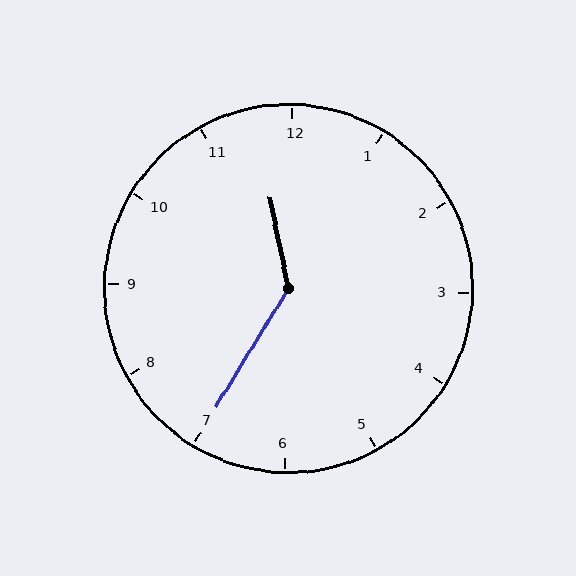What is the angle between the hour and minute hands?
Approximately 138 degrees.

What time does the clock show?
11:35.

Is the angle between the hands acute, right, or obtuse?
It is obtuse.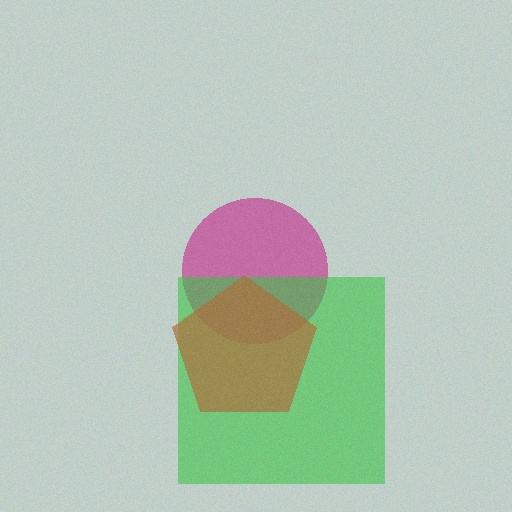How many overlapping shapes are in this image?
There are 3 overlapping shapes in the image.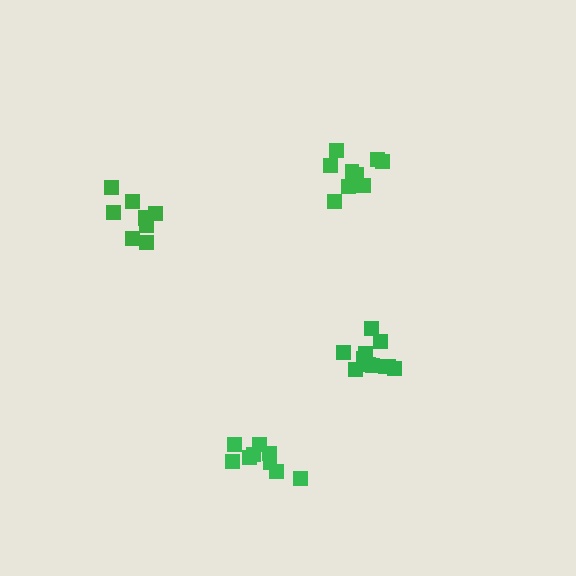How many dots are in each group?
Group 1: 10 dots, Group 2: 9 dots, Group 3: 11 dots, Group 4: 9 dots (39 total).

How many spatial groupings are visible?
There are 4 spatial groupings.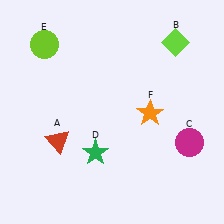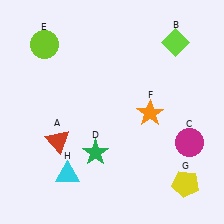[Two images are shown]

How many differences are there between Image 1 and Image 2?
There are 2 differences between the two images.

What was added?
A yellow pentagon (G), a cyan triangle (H) were added in Image 2.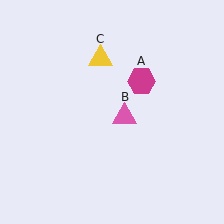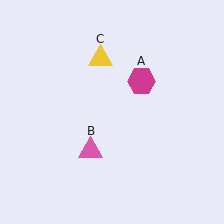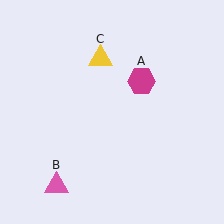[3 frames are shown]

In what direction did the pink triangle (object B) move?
The pink triangle (object B) moved down and to the left.